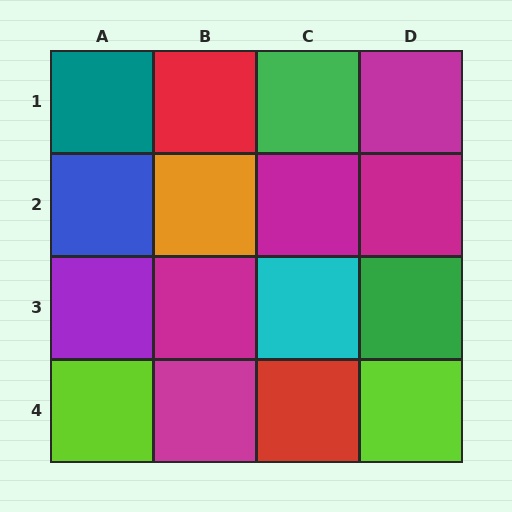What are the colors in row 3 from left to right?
Purple, magenta, cyan, green.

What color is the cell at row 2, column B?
Orange.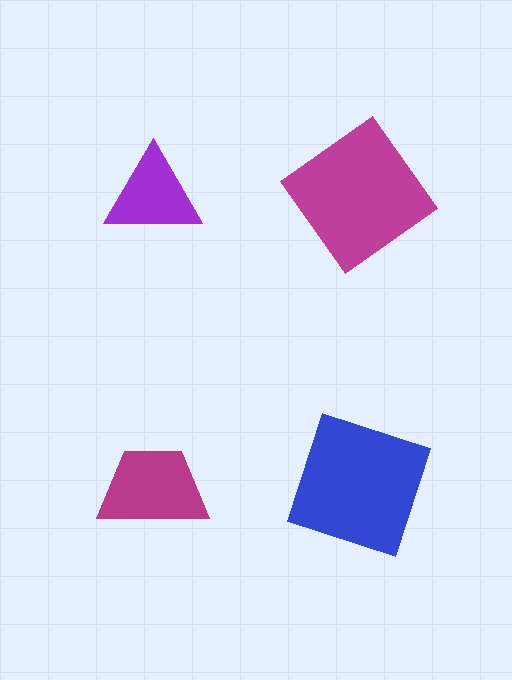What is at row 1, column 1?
A purple triangle.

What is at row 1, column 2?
A magenta diamond.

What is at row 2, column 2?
A blue square.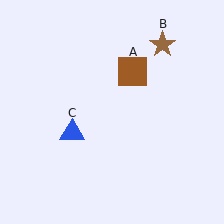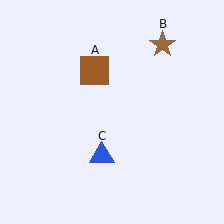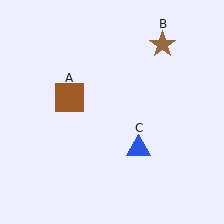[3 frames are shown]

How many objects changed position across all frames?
2 objects changed position: brown square (object A), blue triangle (object C).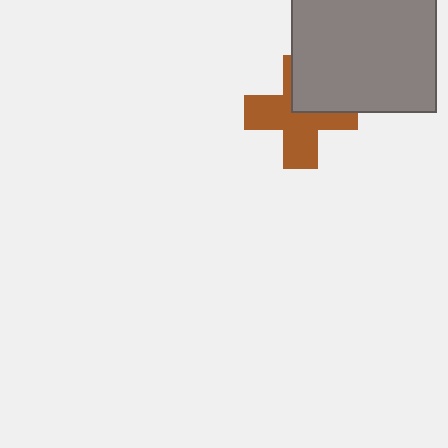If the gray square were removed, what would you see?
You would see the complete brown cross.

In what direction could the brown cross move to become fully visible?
The brown cross could move toward the lower-left. That would shift it out from behind the gray square entirely.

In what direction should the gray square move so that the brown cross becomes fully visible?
The gray square should move toward the upper-right. That is the shortest direction to clear the overlap and leave the brown cross fully visible.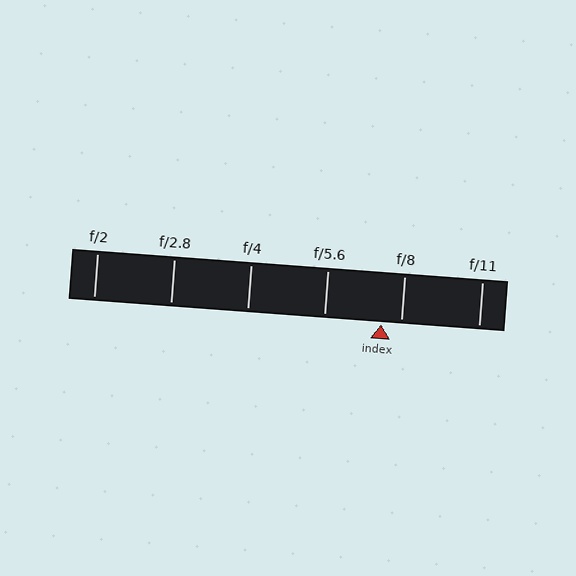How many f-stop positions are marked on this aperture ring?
There are 6 f-stop positions marked.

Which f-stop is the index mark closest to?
The index mark is closest to f/8.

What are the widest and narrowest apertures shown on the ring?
The widest aperture shown is f/2 and the narrowest is f/11.